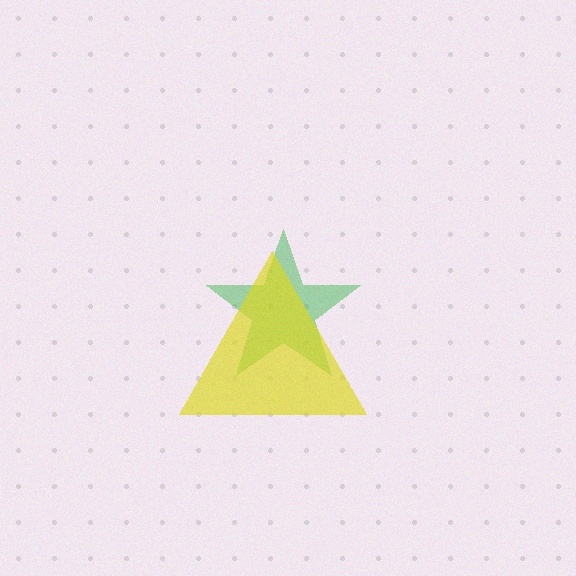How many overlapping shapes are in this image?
There are 2 overlapping shapes in the image.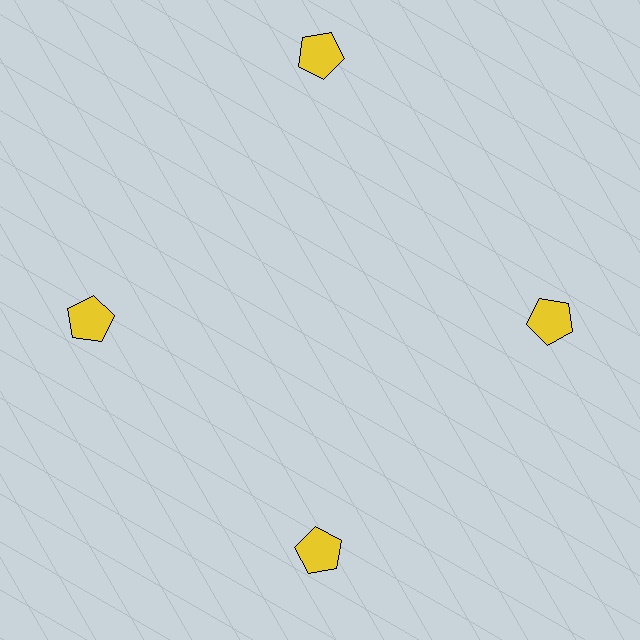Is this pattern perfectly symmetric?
No. The 4 yellow pentagons are arranged in a ring, but one element near the 12 o'clock position is pushed outward from the center, breaking the 4-fold rotational symmetry.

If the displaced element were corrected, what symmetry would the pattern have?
It would have 4-fold rotational symmetry — the pattern would map onto itself every 90 degrees.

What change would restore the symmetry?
The symmetry would be restored by moving it inward, back onto the ring so that all 4 pentagons sit at equal angles and equal distance from the center.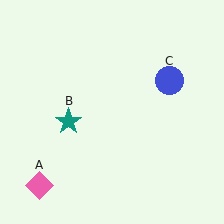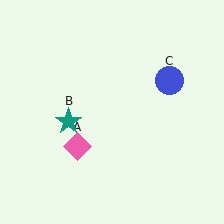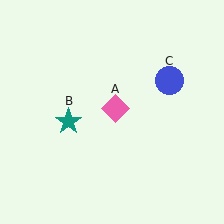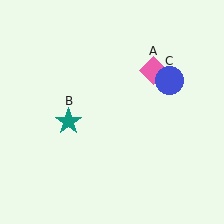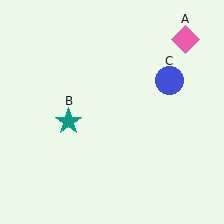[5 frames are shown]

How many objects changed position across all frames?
1 object changed position: pink diamond (object A).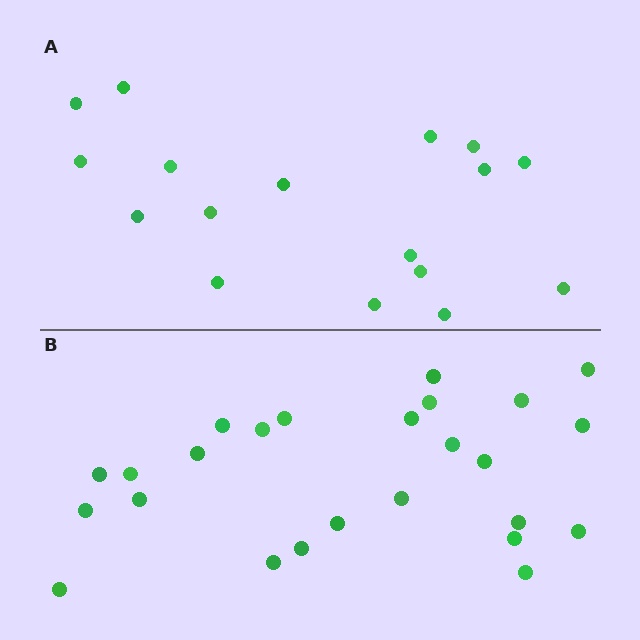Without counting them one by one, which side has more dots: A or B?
Region B (the bottom region) has more dots.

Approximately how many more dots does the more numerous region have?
Region B has roughly 8 or so more dots than region A.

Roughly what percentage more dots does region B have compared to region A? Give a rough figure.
About 45% more.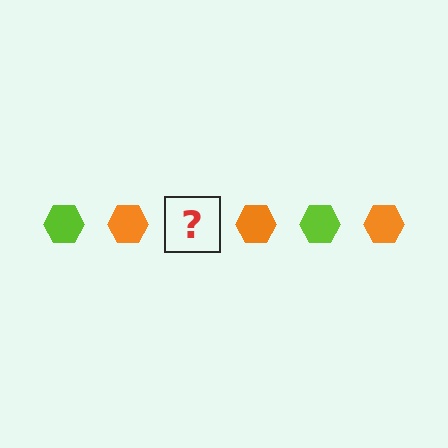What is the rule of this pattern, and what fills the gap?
The rule is that the pattern cycles through lime, orange hexagons. The gap should be filled with a lime hexagon.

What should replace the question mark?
The question mark should be replaced with a lime hexagon.